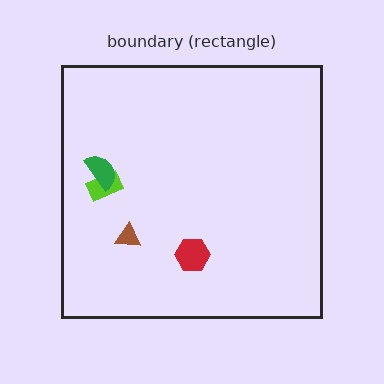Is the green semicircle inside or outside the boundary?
Inside.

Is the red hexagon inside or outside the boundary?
Inside.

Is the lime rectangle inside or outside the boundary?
Inside.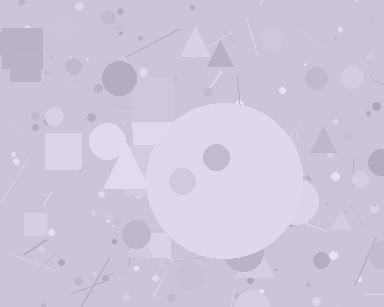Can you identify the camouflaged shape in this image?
The camouflaged shape is a circle.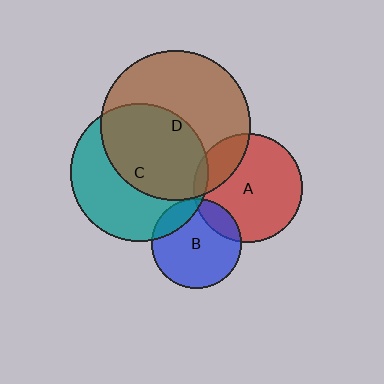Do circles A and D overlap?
Yes.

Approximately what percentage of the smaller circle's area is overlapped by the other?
Approximately 20%.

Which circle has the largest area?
Circle D (brown).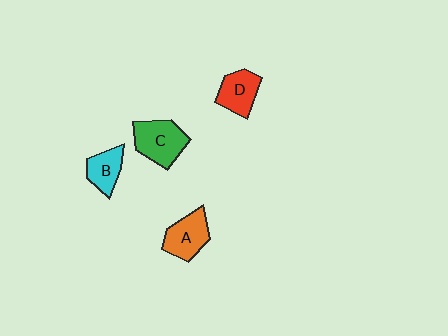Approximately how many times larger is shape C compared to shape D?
Approximately 1.3 times.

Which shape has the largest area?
Shape C (green).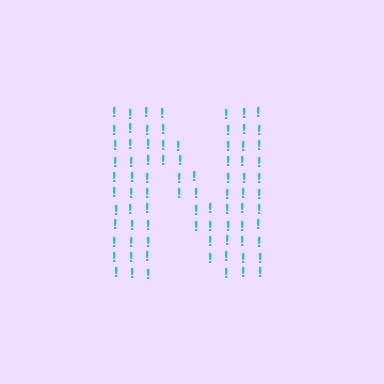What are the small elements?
The small elements are exclamation marks.